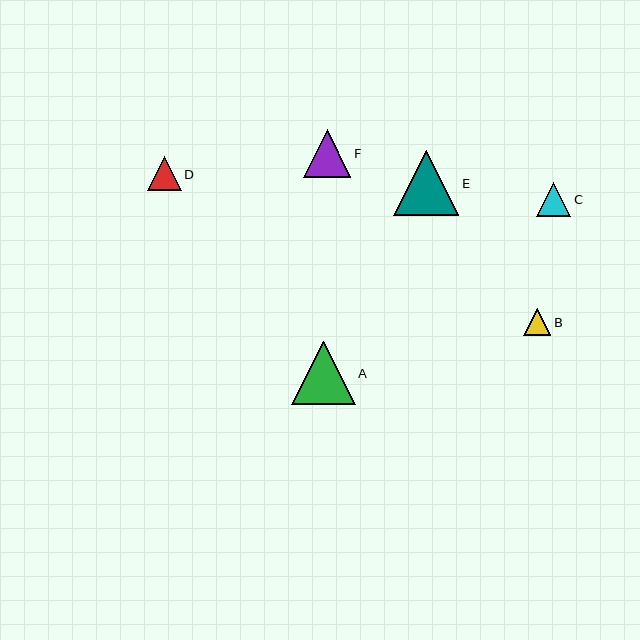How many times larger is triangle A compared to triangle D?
Triangle A is approximately 1.9 times the size of triangle D.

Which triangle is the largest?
Triangle E is the largest with a size of approximately 65 pixels.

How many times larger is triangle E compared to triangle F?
Triangle E is approximately 1.4 times the size of triangle F.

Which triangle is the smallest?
Triangle B is the smallest with a size of approximately 27 pixels.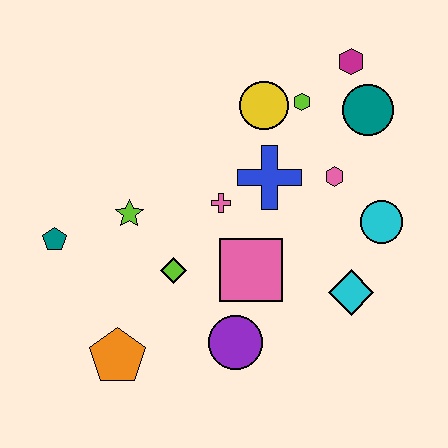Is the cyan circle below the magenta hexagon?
Yes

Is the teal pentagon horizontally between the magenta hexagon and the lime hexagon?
No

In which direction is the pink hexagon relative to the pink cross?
The pink hexagon is to the right of the pink cross.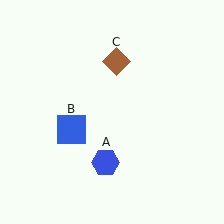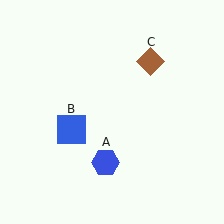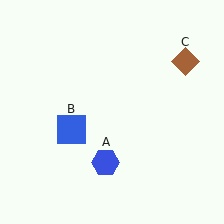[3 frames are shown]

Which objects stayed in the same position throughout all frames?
Blue hexagon (object A) and blue square (object B) remained stationary.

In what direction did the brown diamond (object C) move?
The brown diamond (object C) moved right.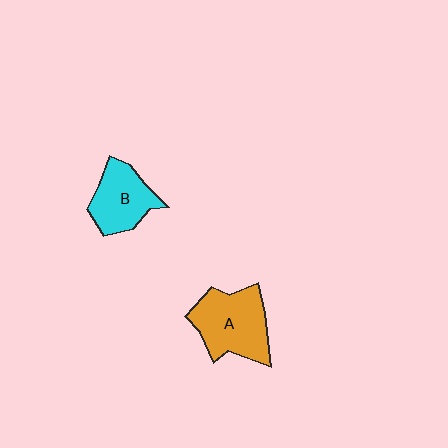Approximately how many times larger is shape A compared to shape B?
Approximately 1.3 times.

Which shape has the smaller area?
Shape B (cyan).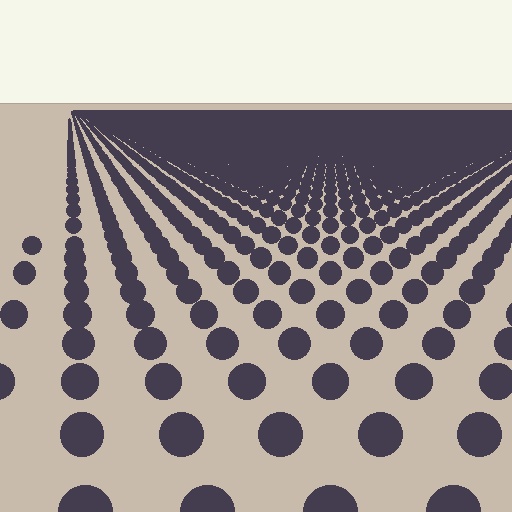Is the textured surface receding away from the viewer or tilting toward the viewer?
The surface is receding away from the viewer. Texture elements get smaller and denser toward the top.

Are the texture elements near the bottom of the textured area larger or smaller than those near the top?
Larger. Near the bottom, elements are closer to the viewer and appear at a bigger on-screen size.